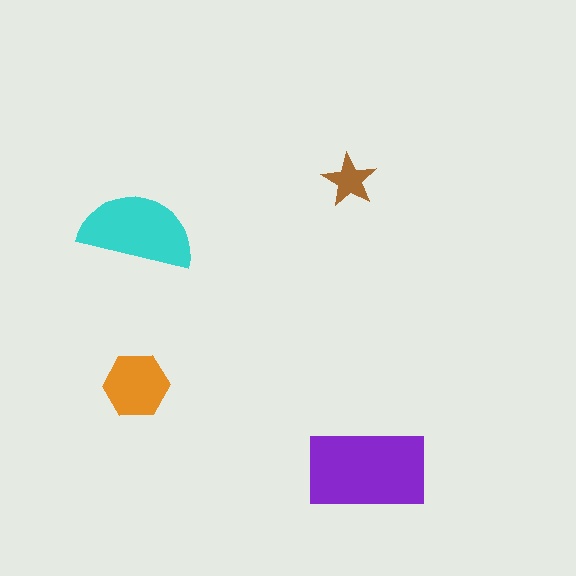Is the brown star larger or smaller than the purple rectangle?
Smaller.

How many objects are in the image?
There are 4 objects in the image.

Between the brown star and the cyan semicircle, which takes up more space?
The cyan semicircle.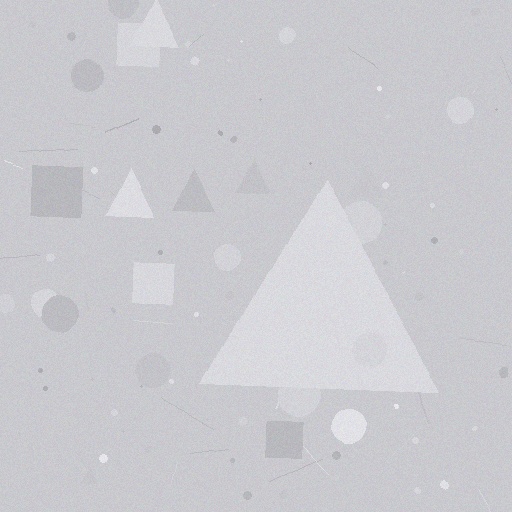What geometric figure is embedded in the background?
A triangle is embedded in the background.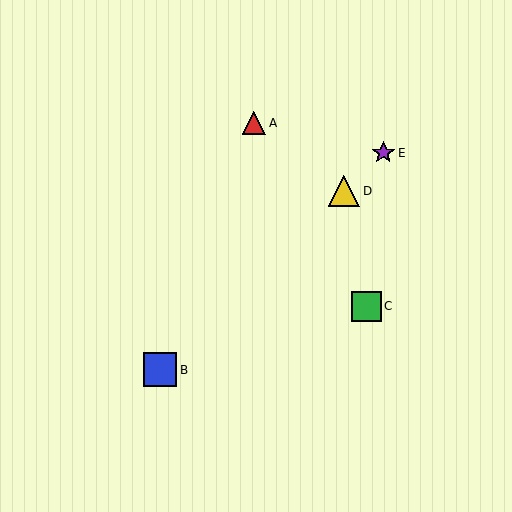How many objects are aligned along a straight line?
3 objects (B, D, E) are aligned along a straight line.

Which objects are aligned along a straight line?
Objects B, D, E are aligned along a straight line.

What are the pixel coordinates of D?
Object D is at (344, 191).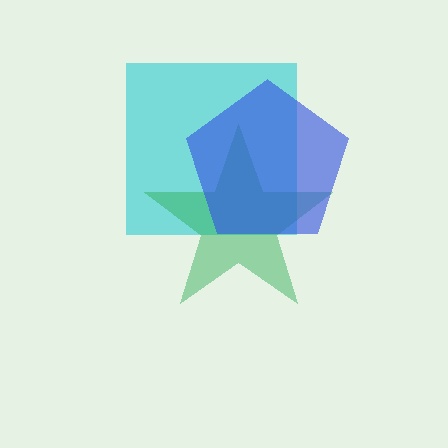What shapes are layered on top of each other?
The layered shapes are: a cyan square, a green star, a blue pentagon.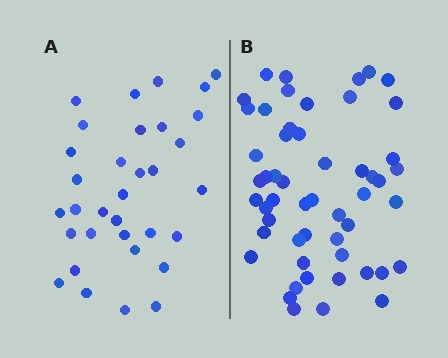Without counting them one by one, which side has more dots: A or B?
Region B (the right region) has more dots.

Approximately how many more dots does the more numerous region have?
Region B has approximately 20 more dots than region A.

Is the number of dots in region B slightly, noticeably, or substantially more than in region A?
Region B has substantially more. The ratio is roughly 1.6 to 1.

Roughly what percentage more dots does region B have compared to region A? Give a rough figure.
About 60% more.